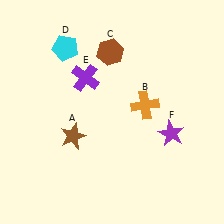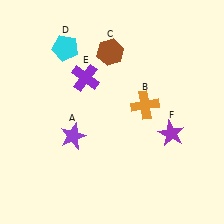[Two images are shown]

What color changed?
The star (A) changed from brown in Image 1 to purple in Image 2.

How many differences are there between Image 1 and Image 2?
There is 1 difference between the two images.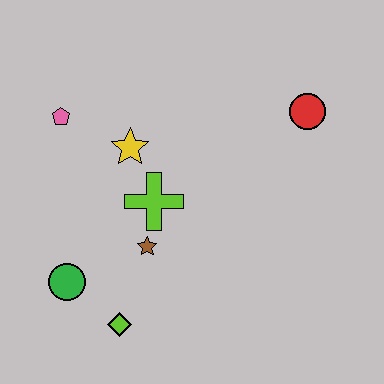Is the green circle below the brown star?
Yes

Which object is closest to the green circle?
The lime diamond is closest to the green circle.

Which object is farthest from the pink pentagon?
The red circle is farthest from the pink pentagon.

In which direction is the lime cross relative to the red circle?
The lime cross is to the left of the red circle.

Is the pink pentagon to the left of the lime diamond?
Yes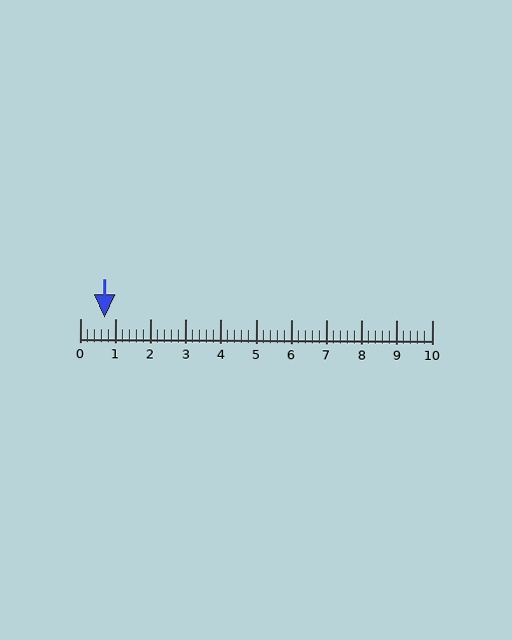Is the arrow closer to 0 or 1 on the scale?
The arrow is closer to 1.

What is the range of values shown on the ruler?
The ruler shows values from 0 to 10.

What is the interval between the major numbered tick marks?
The major tick marks are spaced 1 units apart.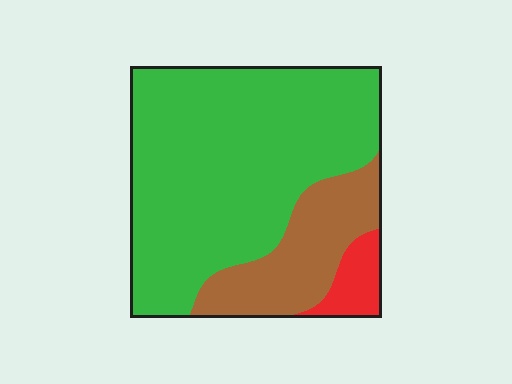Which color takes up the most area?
Green, at roughly 70%.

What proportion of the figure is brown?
Brown takes up less than a quarter of the figure.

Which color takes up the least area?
Red, at roughly 5%.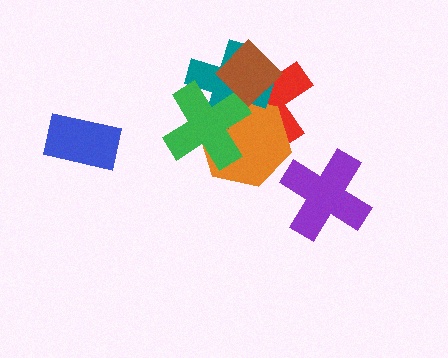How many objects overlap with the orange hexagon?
4 objects overlap with the orange hexagon.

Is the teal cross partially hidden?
Yes, it is partially covered by another shape.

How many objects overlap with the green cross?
4 objects overlap with the green cross.